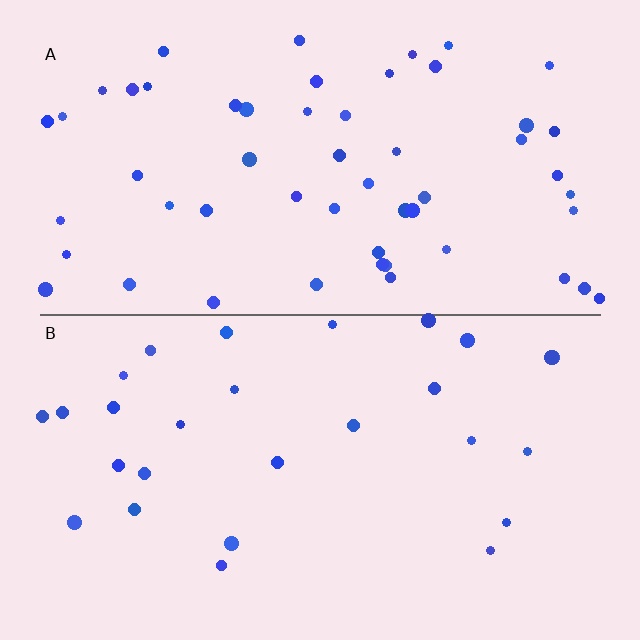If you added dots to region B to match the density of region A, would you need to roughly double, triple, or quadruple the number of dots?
Approximately double.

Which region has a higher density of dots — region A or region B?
A (the top).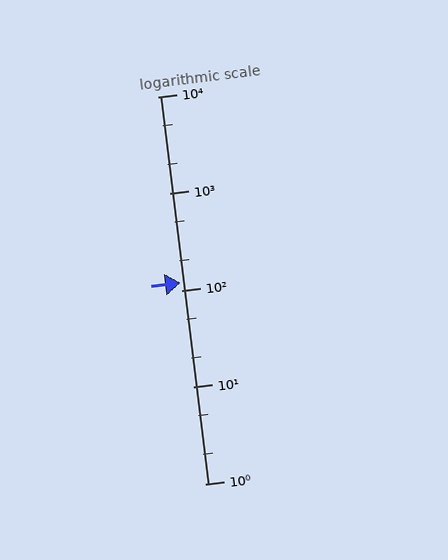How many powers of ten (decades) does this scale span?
The scale spans 4 decades, from 1 to 10000.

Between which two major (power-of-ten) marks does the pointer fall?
The pointer is between 100 and 1000.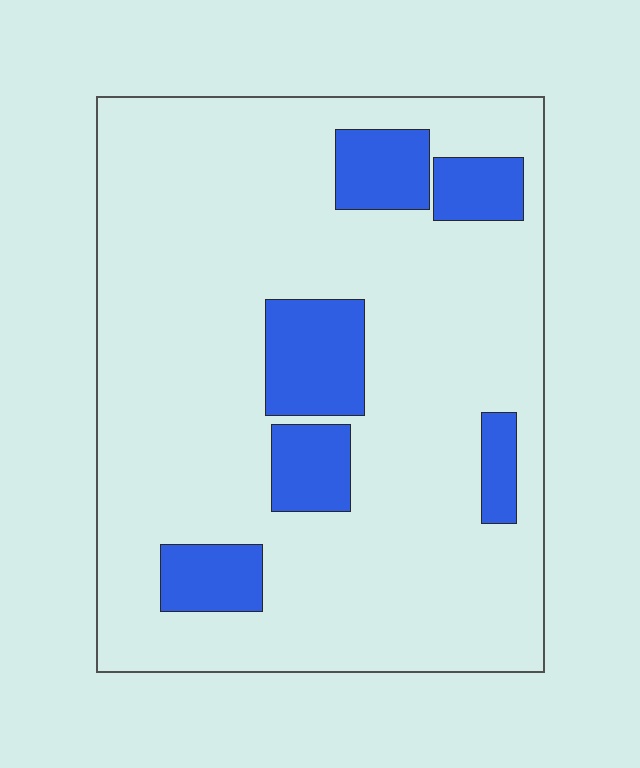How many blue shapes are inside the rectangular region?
6.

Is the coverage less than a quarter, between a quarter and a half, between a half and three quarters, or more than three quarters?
Less than a quarter.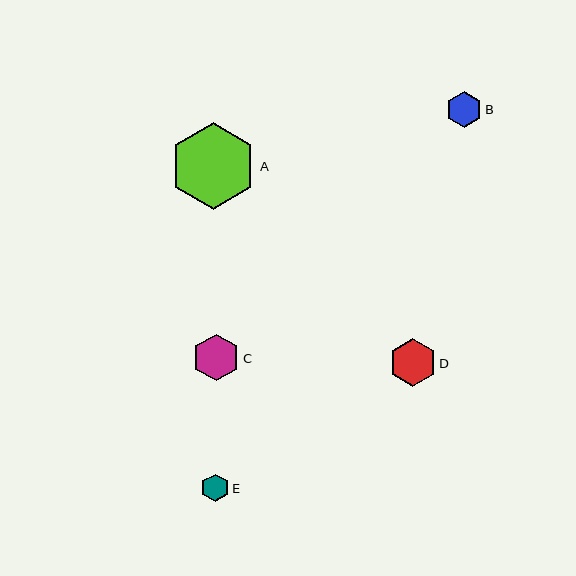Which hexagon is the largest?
Hexagon A is the largest with a size of approximately 87 pixels.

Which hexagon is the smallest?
Hexagon E is the smallest with a size of approximately 28 pixels.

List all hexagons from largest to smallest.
From largest to smallest: A, D, C, B, E.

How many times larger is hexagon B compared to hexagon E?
Hexagon B is approximately 1.3 times the size of hexagon E.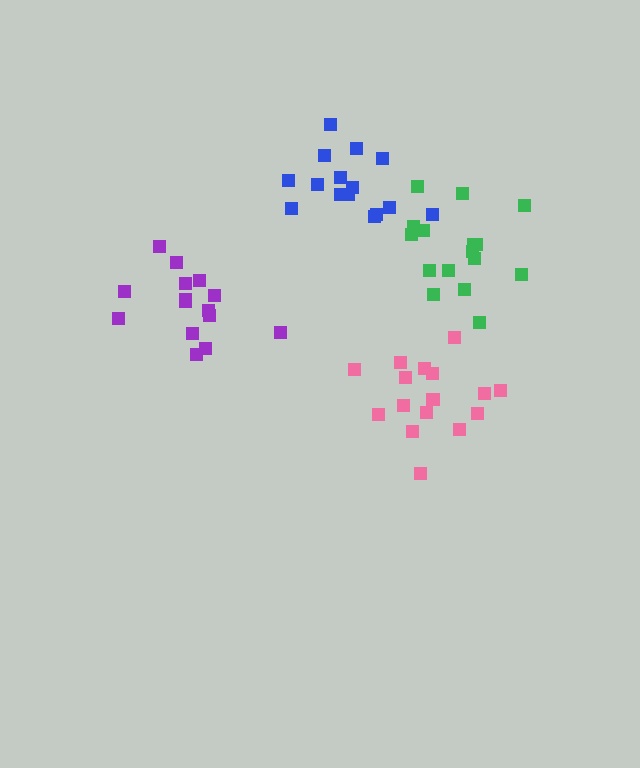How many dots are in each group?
Group 1: 15 dots, Group 2: 16 dots, Group 3: 15 dots, Group 4: 16 dots (62 total).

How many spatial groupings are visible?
There are 4 spatial groupings.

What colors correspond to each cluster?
The clusters are colored: purple, green, blue, pink.